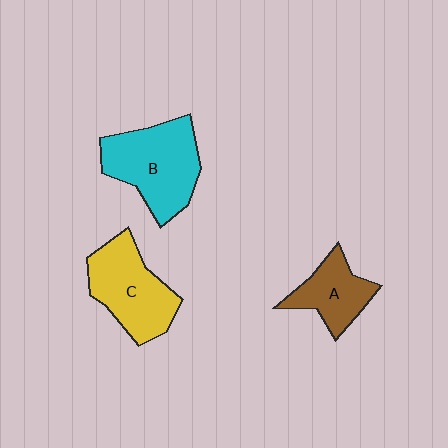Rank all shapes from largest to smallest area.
From largest to smallest: B (cyan), C (yellow), A (brown).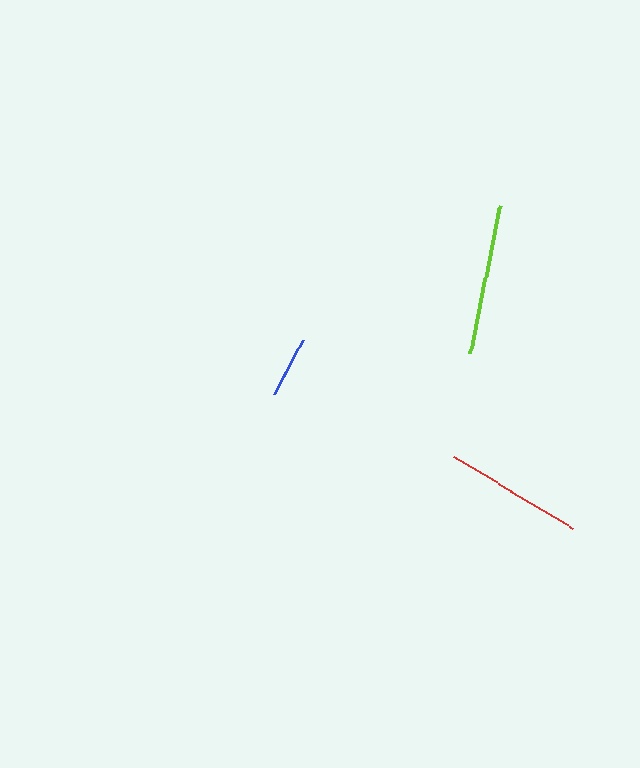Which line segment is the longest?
The lime line is the longest at approximately 151 pixels.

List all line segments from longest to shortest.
From longest to shortest: lime, red, blue.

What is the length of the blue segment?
The blue segment is approximately 61 pixels long.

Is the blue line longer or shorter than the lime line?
The lime line is longer than the blue line.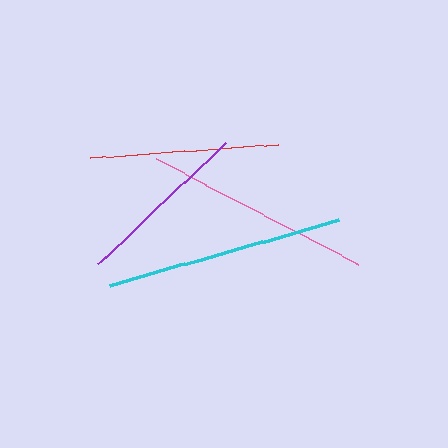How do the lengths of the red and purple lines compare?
The red and purple lines are approximately the same length.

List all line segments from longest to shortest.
From longest to shortest: cyan, pink, red, purple.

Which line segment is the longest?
The cyan line is the longest at approximately 238 pixels.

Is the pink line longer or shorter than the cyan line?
The cyan line is longer than the pink line.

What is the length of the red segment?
The red segment is approximately 189 pixels long.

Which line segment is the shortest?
The purple line is the shortest at approximately 177 pixels.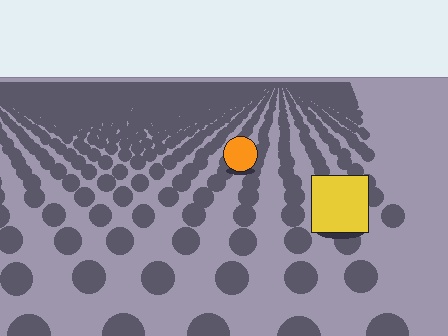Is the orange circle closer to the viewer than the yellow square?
No. The yellow square is closer — you can tell from the texture gradient: the ground texture is coarser near it.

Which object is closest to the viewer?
The yellow square is closest. The texture marks near it are larger and more spread out.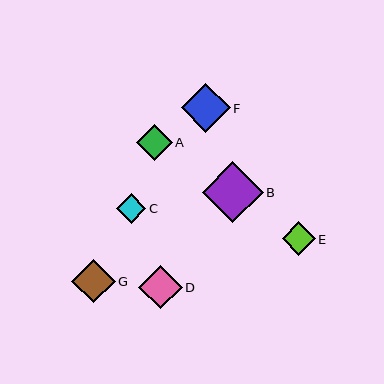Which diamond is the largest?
Diamond B is the largest with a size of approximately 61 pixels.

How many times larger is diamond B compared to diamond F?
Diamond B is approximately 1.3 times the size of diamond F.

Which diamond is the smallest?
Diamond C is the smallest with a size of approximately 29 pixels.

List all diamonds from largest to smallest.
From largest to smallest: B, F, G, D, A, E, C.